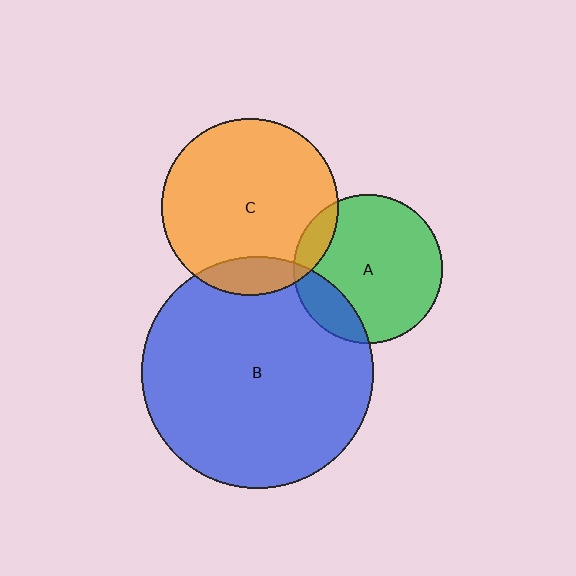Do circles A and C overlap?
Yes.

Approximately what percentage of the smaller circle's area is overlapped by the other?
Approximately 10%.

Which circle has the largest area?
Circle B (blue).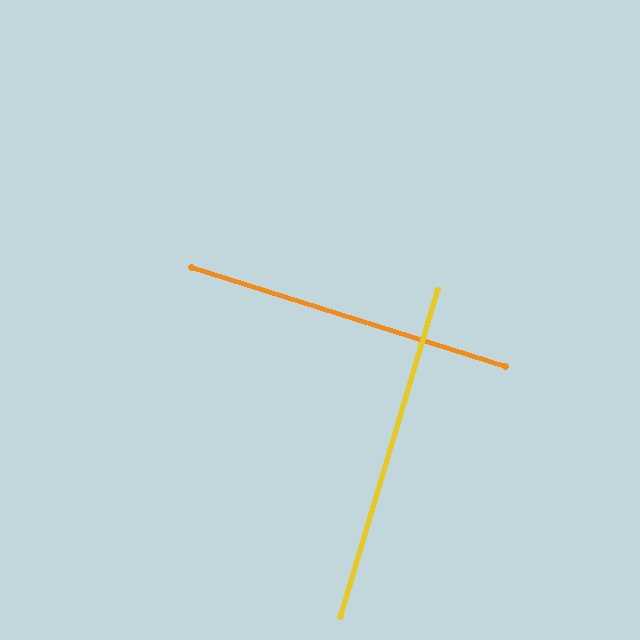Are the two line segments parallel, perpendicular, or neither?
Perpendicular — they meet at approximately 89°.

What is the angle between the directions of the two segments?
Approximately 89 degrees.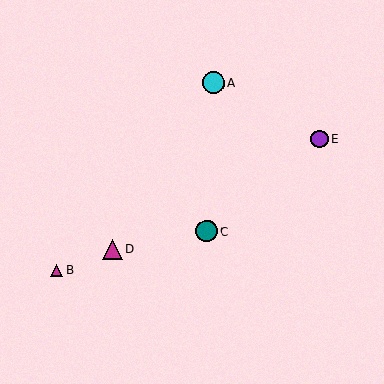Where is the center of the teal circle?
The center of the teal circle is at (207, 231).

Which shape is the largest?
The cyan circle (labeled A) is the largest.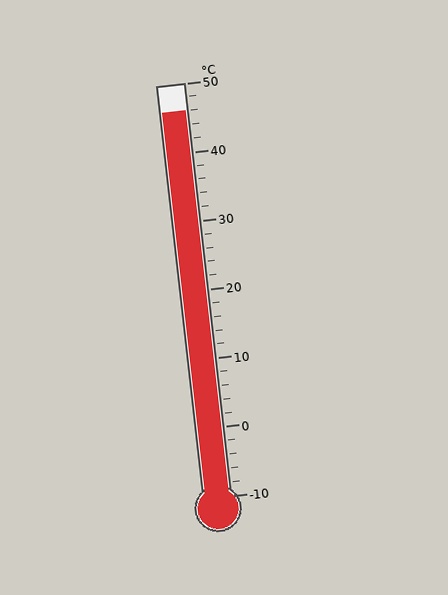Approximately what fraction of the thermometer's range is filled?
The thermometer is filled to approximately 95% of its range.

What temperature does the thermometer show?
The thermometer shows approximately 46°C.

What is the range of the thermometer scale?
The thermometer scale ranges from -10°C to 50°C.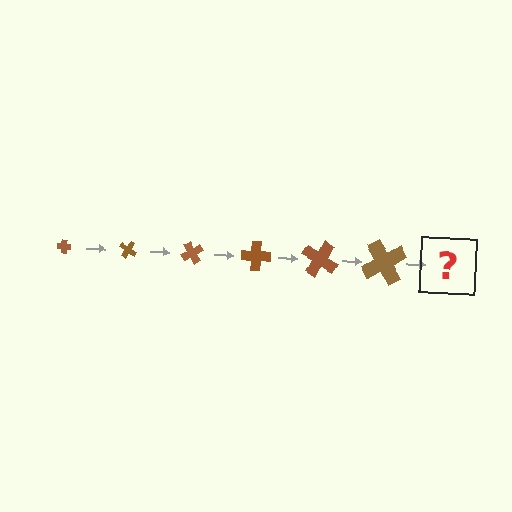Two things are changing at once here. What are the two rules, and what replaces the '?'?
The two rules are that the cross grows larger each step and it rotates 30 degrees each step. The '?' should be a cross, larger than the previous one and rotated 180 degrees from the start.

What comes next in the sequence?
The next element should be a cross, larger than the previous one and rotated 180 degrees from the start.